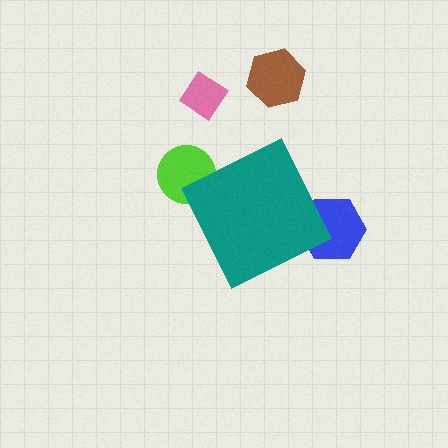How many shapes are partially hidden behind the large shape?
2 shapes are partially hidden.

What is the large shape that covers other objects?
A teal diamond.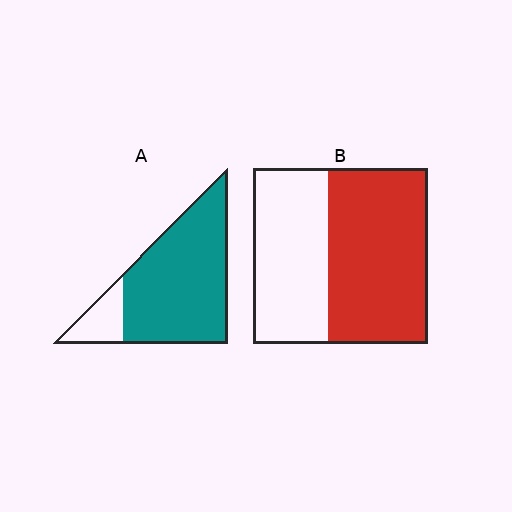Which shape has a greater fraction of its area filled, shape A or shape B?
Shape A.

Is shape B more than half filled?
Yes.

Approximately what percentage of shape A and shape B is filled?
A is approximately 85% and B is approximately 55%.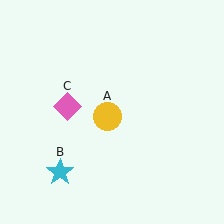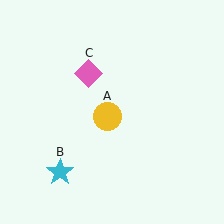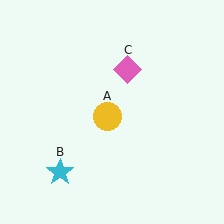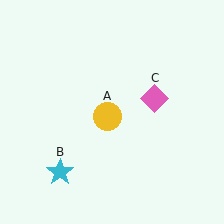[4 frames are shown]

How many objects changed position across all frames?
1 object changed position: pink diamond (object C).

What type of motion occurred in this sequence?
The pink diamond (object C) rotated clockwise around the center of the scene.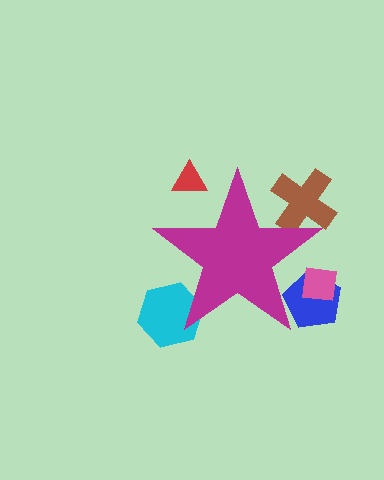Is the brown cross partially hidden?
Yes, the brown cross is partially hidden behind the magenta star.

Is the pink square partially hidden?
Yes, the pink square is partially hidden behind the magenta star.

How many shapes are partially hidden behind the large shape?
5 shapes are partially hidden.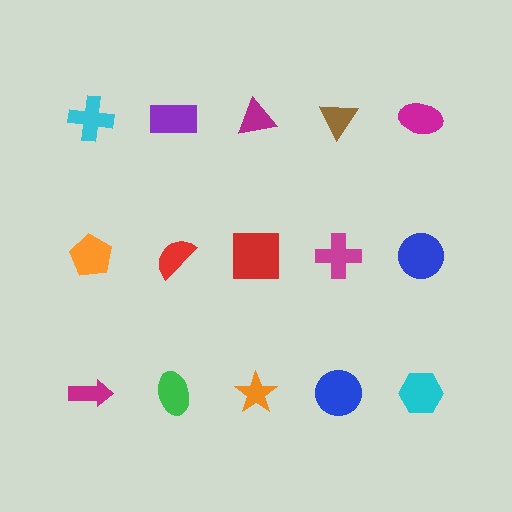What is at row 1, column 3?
A magenta triangle.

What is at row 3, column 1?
A magenta arrow.